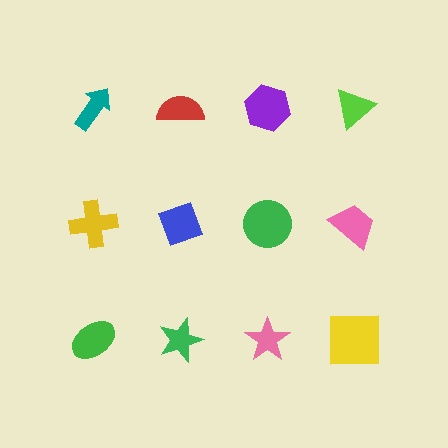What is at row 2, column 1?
A yellow cross.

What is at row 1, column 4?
A lime triangle.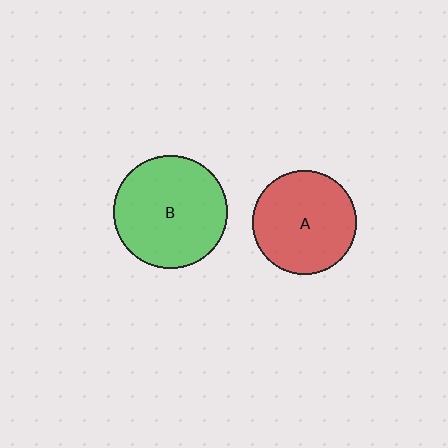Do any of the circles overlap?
No, none of the circles overlap.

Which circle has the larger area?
Circle B (green).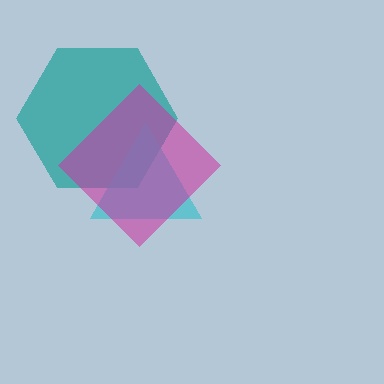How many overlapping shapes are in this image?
There are 3 overlapping shapes in the image.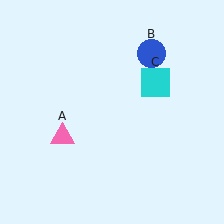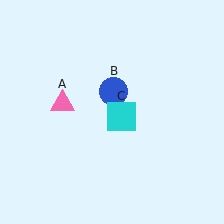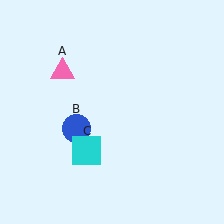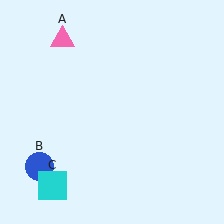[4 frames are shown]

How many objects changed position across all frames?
3 objects changed position: pink triangle (object A), blue circle (object B), cyan square (object C).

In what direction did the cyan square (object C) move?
The cyan square (object C) moved down and to the left.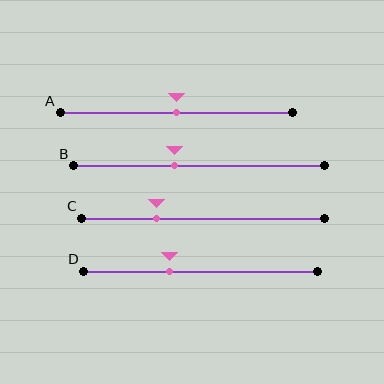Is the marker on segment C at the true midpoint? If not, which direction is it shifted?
No, the marker on segment C is shifted to the left by about 19% of the segment length.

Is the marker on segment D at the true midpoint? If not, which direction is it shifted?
No, the marker on segment D is shifted to the left by about 13% of the segment length.